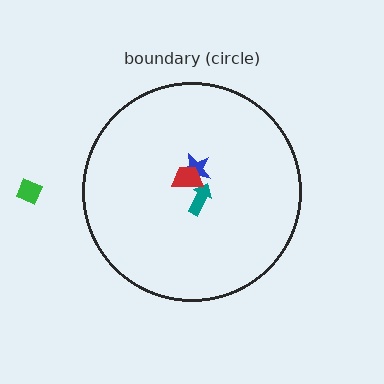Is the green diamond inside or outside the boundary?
Outside.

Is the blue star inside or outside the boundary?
Inside.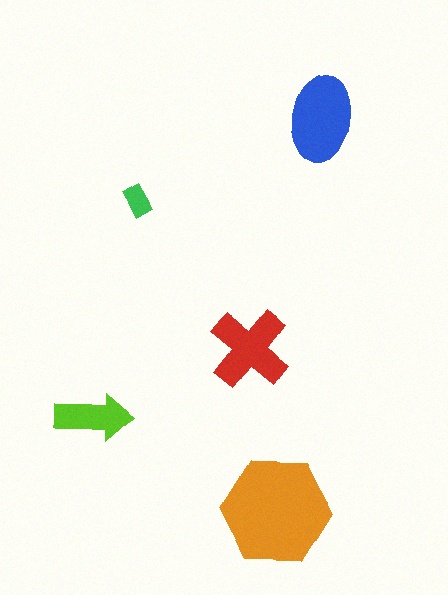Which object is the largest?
The orange hexagon.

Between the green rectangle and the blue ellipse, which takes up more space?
The blue ellipse.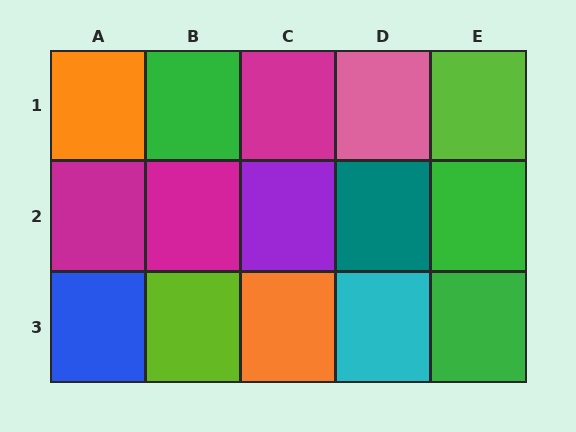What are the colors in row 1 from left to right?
Orange, green, magenta, pink, lime.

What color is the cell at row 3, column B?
Lime.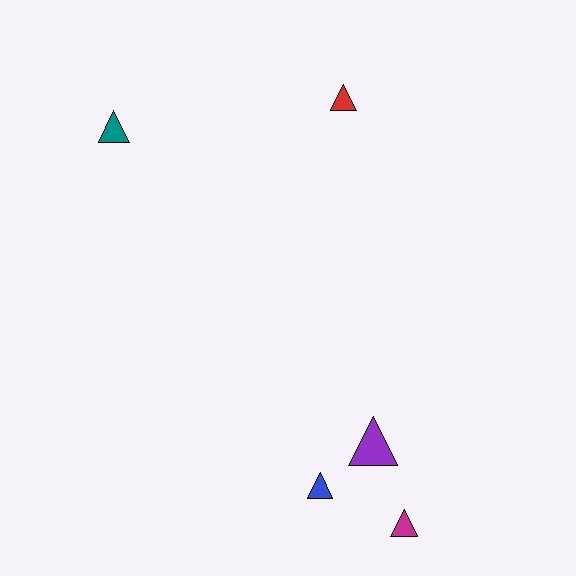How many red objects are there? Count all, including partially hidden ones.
There is 1 red object.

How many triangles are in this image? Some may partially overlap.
There are 5 triangles.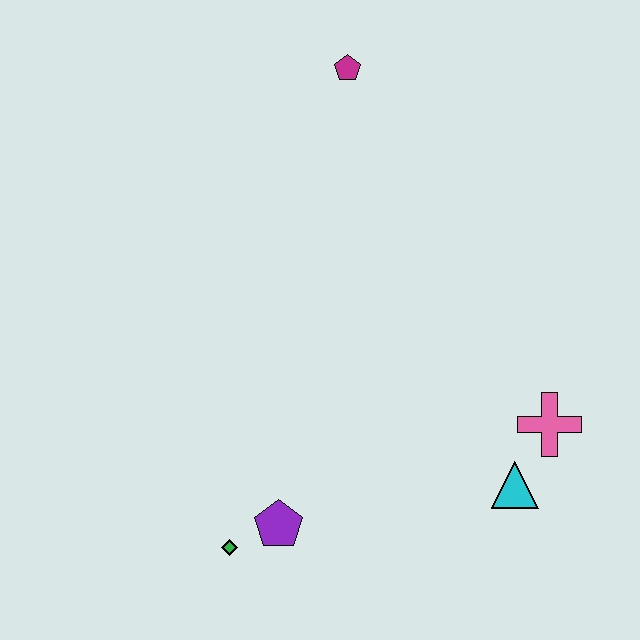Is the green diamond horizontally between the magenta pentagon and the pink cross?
No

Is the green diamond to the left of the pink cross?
Yes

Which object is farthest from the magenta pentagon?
The green diamond is farthest from the magenta pentagon.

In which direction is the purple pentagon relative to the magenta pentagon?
The purple pentagon is below the magenta pentagon.